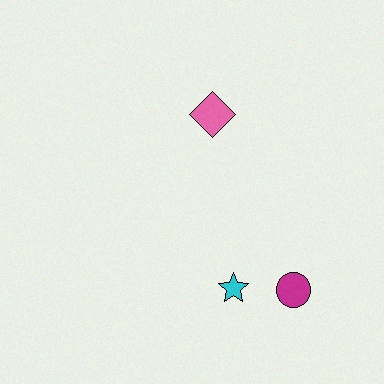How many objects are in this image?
There are 3 objects.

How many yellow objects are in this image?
There are no yellow objects.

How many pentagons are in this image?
There are no pentagons.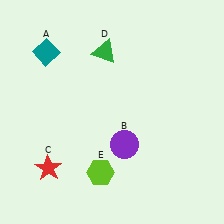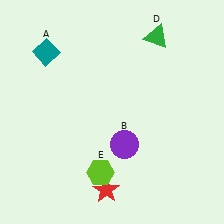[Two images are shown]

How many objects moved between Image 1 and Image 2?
2 objects moved between the two images.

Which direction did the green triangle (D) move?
The green triangle (D) moved right.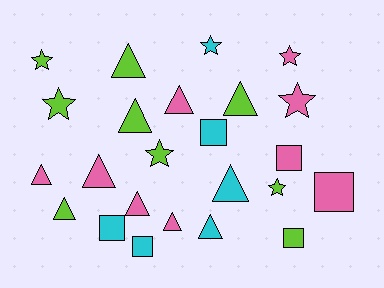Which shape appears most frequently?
Triangle, with 11 objects.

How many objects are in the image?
There are 24 objects.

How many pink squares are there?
There are 2 pink squares.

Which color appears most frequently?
Pink, with 9 objects.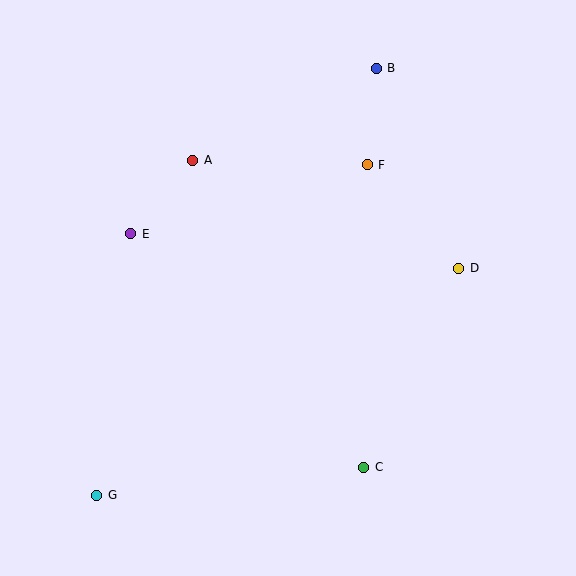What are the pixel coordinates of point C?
Point C is at (364, 467).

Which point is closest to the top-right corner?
Point B is closest to the top-right corner.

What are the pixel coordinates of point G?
Point G is at (97, 495).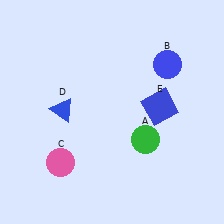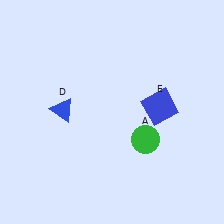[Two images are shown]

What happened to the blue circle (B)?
The blue circle (B) was removed in Image 2. It was in the top-right area of Image 1.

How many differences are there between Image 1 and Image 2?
There are 2 differences between the two images.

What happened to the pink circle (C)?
The pink circle (C) was removed in Image 2. It was in the bottom-left area of Image 1.